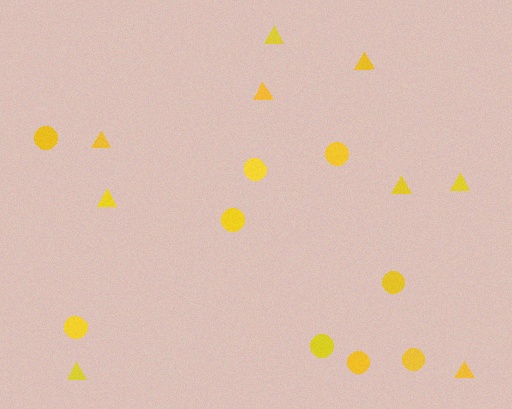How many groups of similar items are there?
There are 2 groups: one group of circles (9) and one group of triangles (9).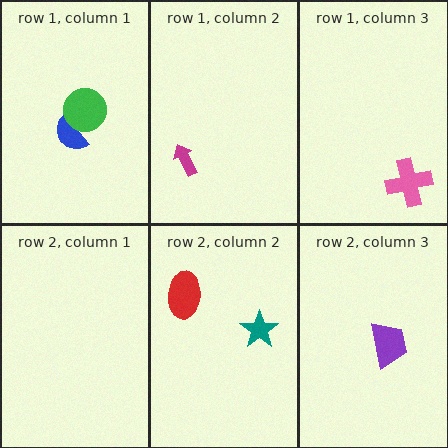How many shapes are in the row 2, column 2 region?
2.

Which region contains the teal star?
The row 2, column 2 region.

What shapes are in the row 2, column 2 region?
The red ellipse, the teal star.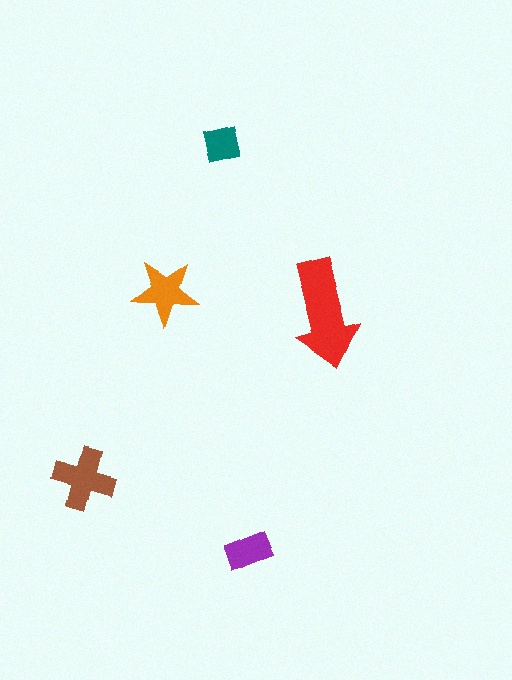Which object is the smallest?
The teal square.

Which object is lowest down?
The purple rectangle is bottommost.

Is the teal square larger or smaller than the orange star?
Smaller.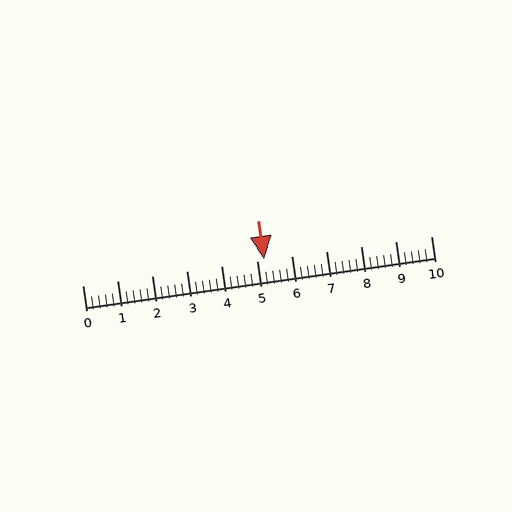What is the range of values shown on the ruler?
The ruler shows values from 0 to 10.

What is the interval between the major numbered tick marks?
The major tick marks are spaced 1 units apart.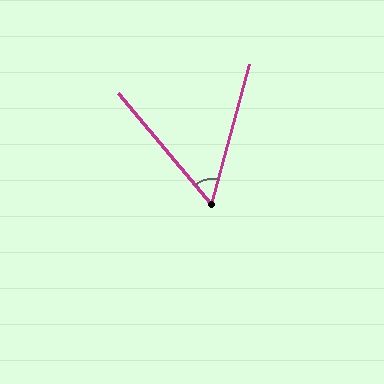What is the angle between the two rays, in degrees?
Approximately 55 degrees.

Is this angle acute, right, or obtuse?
It is acute.